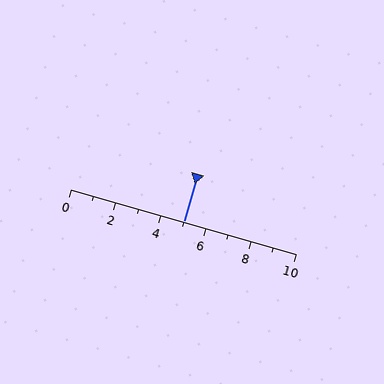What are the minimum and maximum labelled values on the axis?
The axis runs from 0 to 10.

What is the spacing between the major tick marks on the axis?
The major ticks are spaced 2 apart.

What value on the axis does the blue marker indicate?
The marker indicates approximately 5.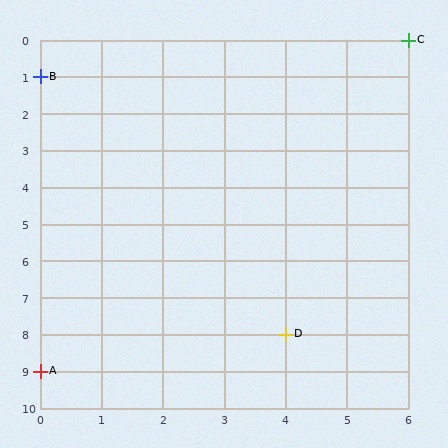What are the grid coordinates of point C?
Point C is at grid coordinates (6, 0).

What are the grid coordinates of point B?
Point B is at grid coordinates (0, 1).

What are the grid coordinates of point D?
Point D is at grid coordinates (4, 8).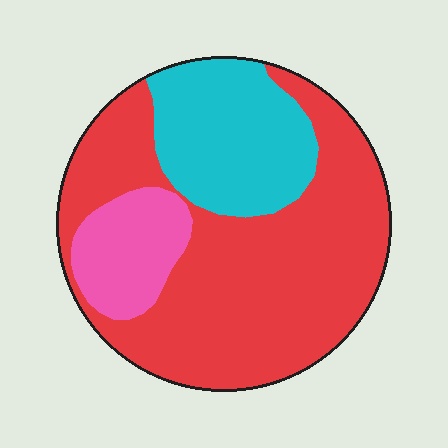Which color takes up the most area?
Red, at roughly 65%.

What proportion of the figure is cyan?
Cyan takes up about one quarter (1/4) of the figure.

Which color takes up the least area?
Pink, at roughly 15%.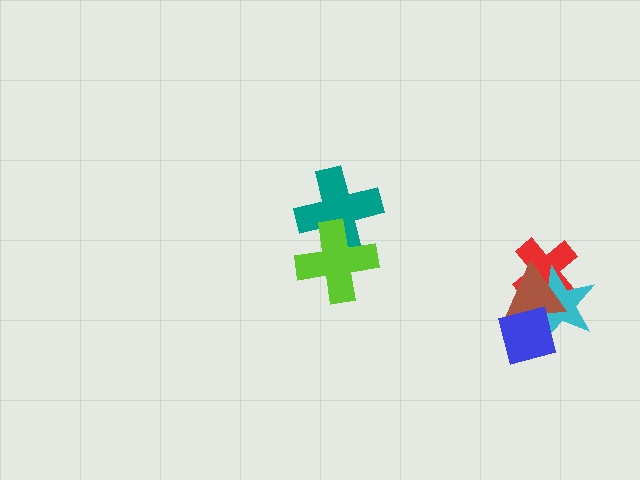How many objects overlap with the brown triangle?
3 objects overlap with the brown triangle.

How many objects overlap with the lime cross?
1 object overlaps with the lime cross.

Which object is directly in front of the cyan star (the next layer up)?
The brown triangle is directly in front of the cyan star.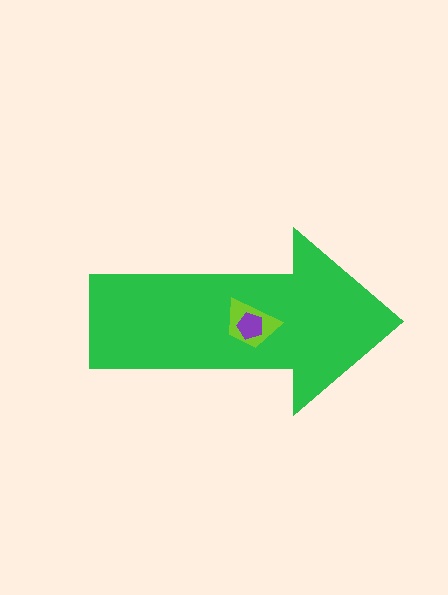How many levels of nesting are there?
3.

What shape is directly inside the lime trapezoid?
The purple pentagon.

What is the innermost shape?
The purple pentagon.